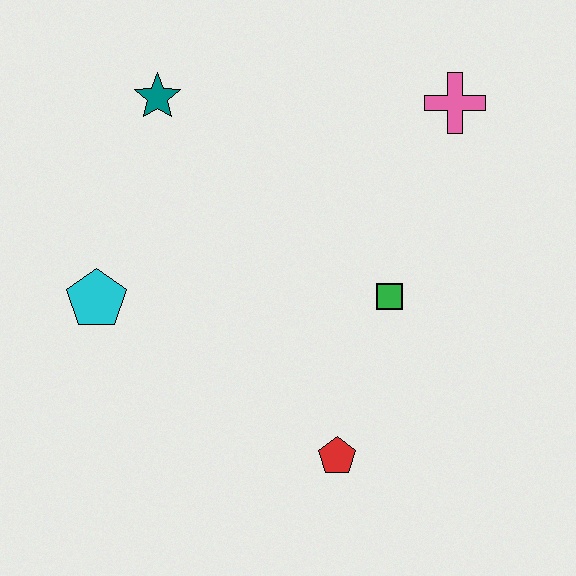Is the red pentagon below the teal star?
Yes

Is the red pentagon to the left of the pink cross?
Yes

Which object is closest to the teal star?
The cyan pentagon is closest to the teal star.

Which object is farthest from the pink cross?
The cyan pentagon is farthest from the pink cross.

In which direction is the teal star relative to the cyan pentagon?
The teal star is above the cyan pentagon.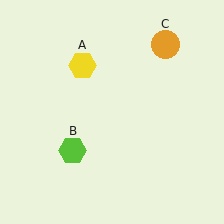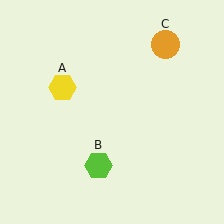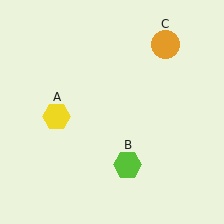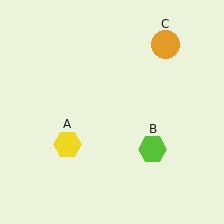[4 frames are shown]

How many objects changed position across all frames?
2 objects changed position: yellow hexagon (object A), lime hexagon (object B).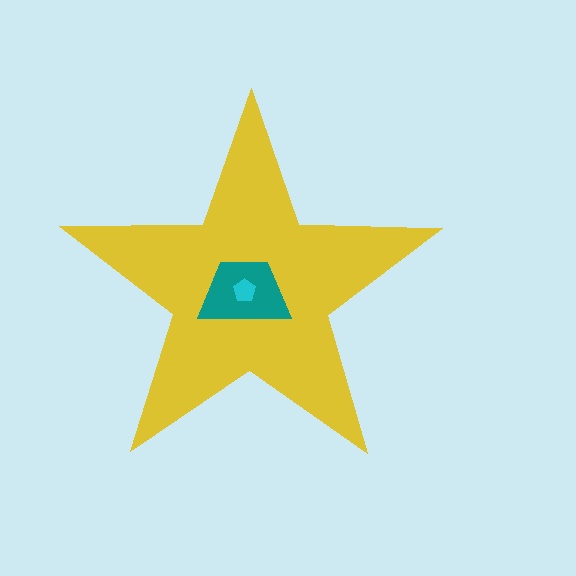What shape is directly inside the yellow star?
The teal trapezoid.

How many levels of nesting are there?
3.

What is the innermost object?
The cyan pentagon.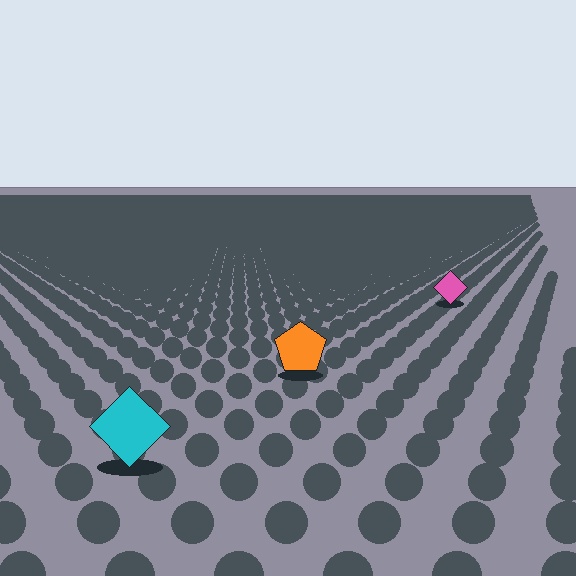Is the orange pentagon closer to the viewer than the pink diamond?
Yes. The orange pentagon is closer — you can tell from the texture gradient: the ground texture is coarser near it.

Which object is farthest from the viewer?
The pink diamond is farthest from the viewer. It appears smaller and the ground texture around it is denser.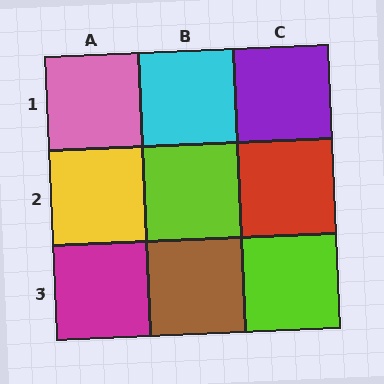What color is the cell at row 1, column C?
Purple.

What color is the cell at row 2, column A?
Yellow.